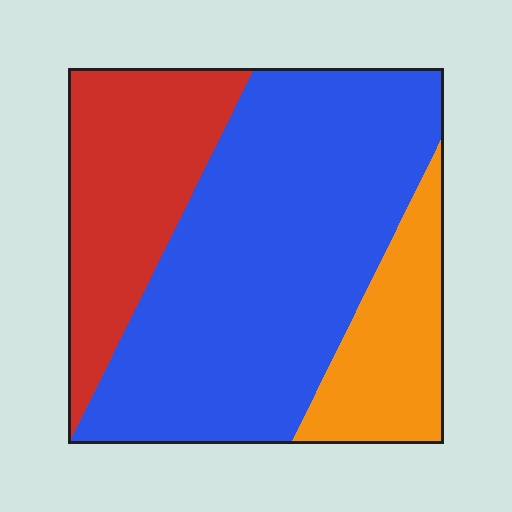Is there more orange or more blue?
Blue.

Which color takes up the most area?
Blue, at roughly 60%.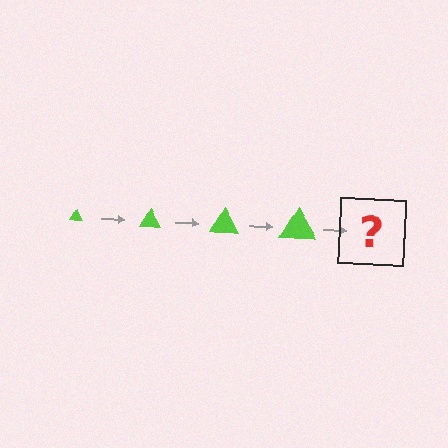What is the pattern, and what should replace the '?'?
The pattern is that the triangle gets progressively larger each step. The '?' should be a lime triangle, larger than the previous one.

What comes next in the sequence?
The next element should be a lime triangle, larger than the previous one.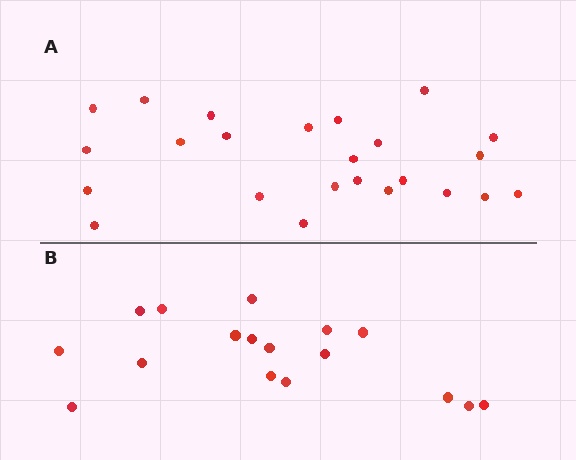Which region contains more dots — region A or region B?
Region A (the top region) has more dots.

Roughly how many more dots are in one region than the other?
Region A has roughly 8 or so more dots than region B.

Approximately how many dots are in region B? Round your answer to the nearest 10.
About 20 dots. (The exact count is 17, which rounds to 20.)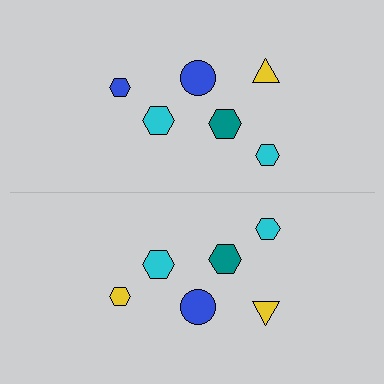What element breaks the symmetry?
The yellow hexagon on the bottom side breaks the symmetry — its mirror counterpart is blue.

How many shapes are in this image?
There are 12 shapes in this image.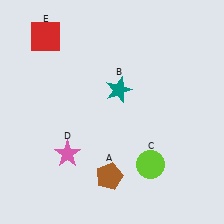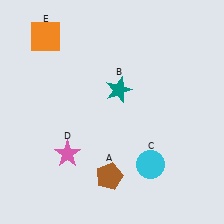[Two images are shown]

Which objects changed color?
C changed from lime to cyan. E changed from red to orange.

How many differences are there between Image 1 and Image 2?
There are 2 differences between the two images.